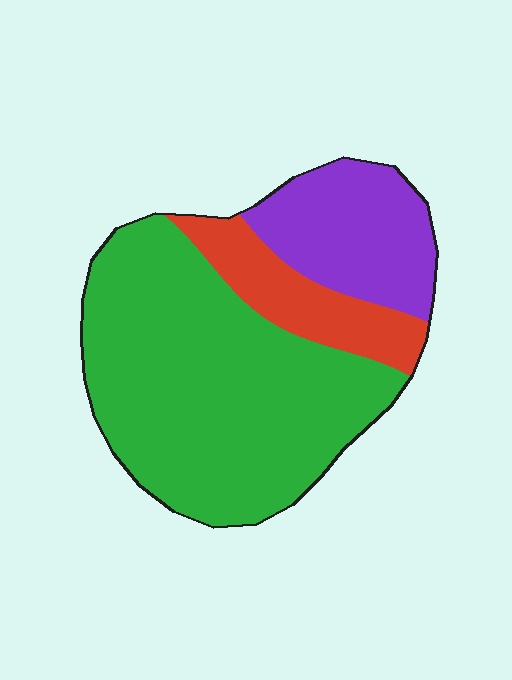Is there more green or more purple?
Green.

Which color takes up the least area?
Red, at roughly 15%.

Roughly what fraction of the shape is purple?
Purple covers about 20% of the shape.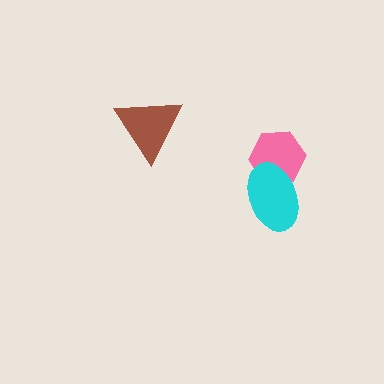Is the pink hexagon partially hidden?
Yes, it is partially covered by another shape.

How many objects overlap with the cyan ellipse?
1 object overlaps with the cyan ellipse.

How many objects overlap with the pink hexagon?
1 object overlaps with the pink hexagon.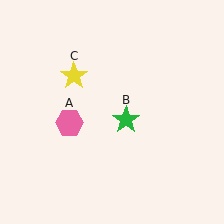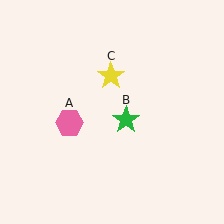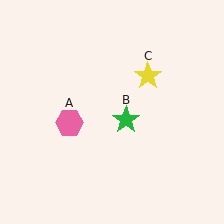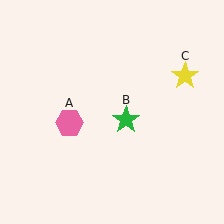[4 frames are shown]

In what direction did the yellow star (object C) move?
The yellow star (object C) moved right.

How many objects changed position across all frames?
1 object changed position: yellow star (object C).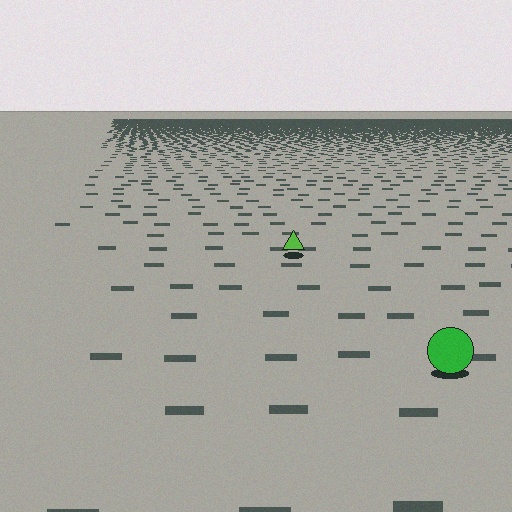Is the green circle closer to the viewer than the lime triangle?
Yes. The green circle is closer — you can tell from the texture gradient: the ground texture is coarser near it.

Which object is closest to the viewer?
The green circle is closest. The texture marks near it are larger and more spread out.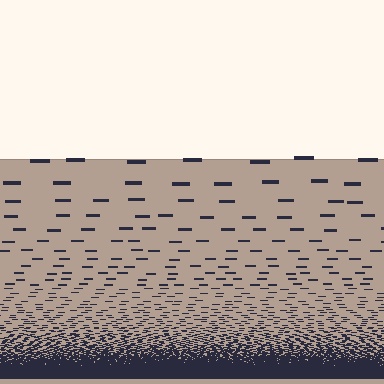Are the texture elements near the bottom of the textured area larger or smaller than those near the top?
Smaller. The gradient is inverted — elements near the bottom are smaller and denser.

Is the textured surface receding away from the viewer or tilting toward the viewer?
The surface appears to tilt toward the viewer. Texture elements get larger and sparser toward the top.